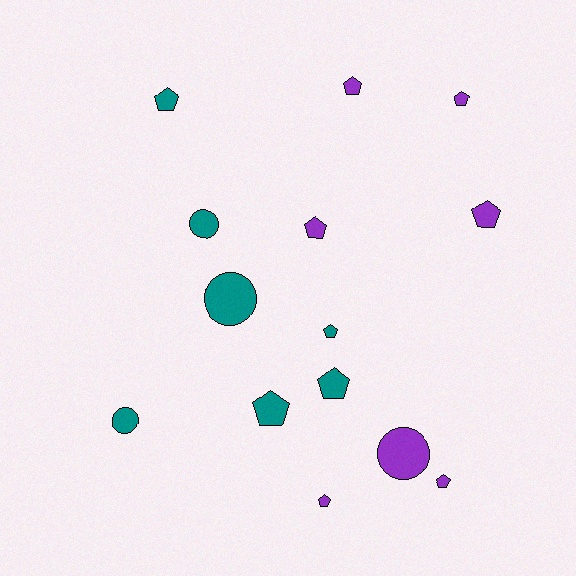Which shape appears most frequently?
Pentagon, with 10 objects.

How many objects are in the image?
There are 14 objects.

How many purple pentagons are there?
There are 6 purple pentagons.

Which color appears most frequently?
Teal, with 7 objects.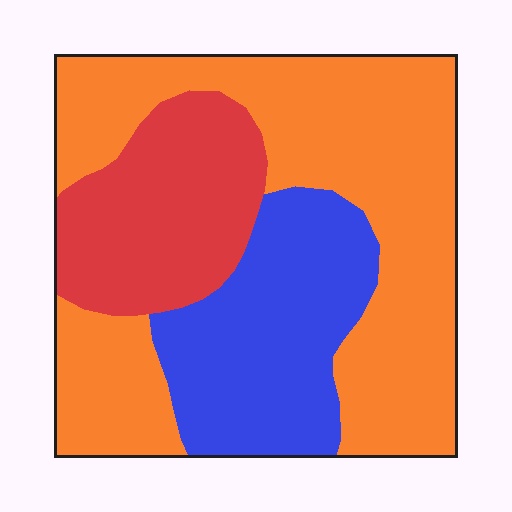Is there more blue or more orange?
Orange.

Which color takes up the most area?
Orange, at roughly 55%.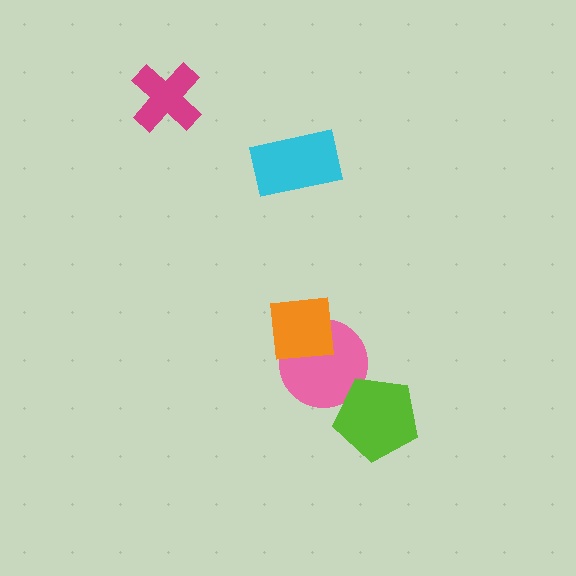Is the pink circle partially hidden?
Yes, it is partially covered by another shape.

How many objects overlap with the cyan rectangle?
0 objects overlap with the cyan rectangle.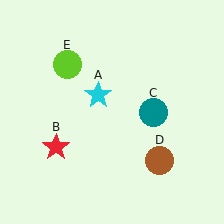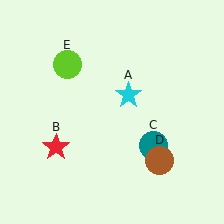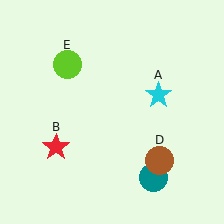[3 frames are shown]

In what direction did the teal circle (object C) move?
The teal circle (object C) moved down.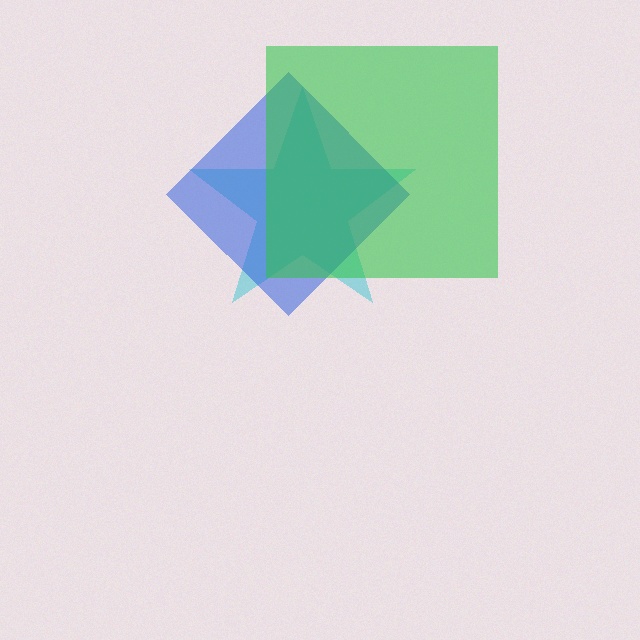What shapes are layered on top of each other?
The layered shapes are: a cyan star, a blue diamond, a green square.